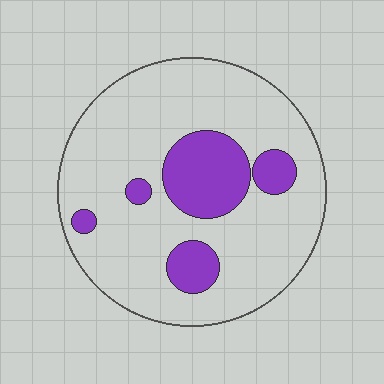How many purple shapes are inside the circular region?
5.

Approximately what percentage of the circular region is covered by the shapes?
Approximately 20%.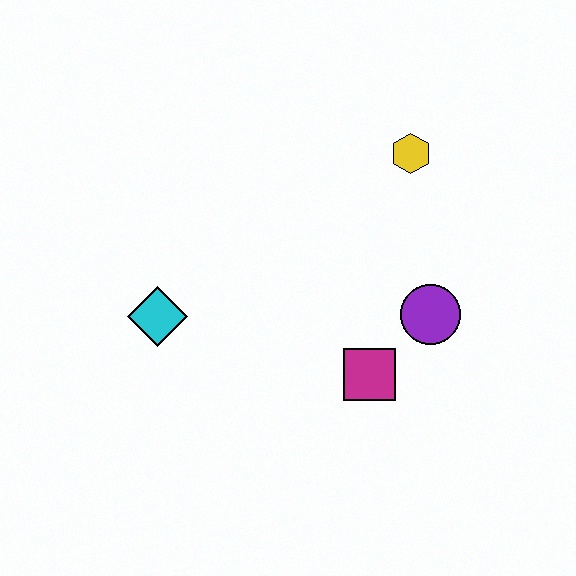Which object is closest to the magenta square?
The purple circle is closest to the magenta square.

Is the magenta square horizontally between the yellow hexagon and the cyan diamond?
Yes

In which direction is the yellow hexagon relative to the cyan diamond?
The yellow hexagon is to the right of the cyan diamond.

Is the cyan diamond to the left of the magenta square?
Yes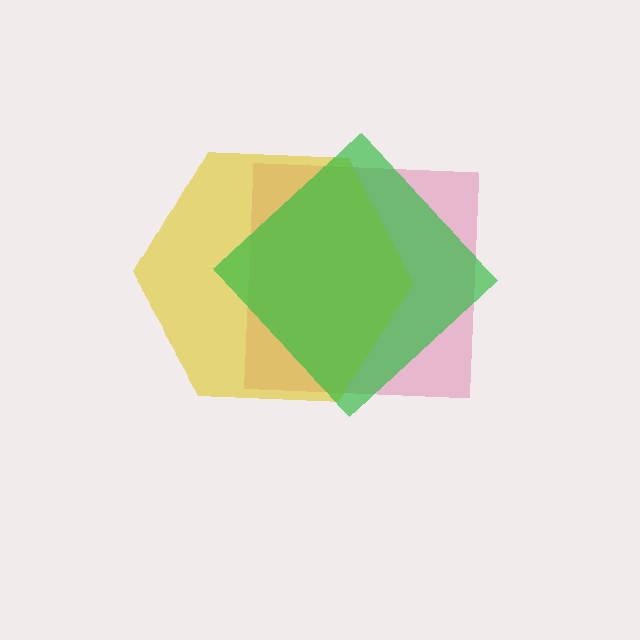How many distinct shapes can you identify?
There are 3 distinct shapes: a pink square, a yellow hexagon, a green diamond.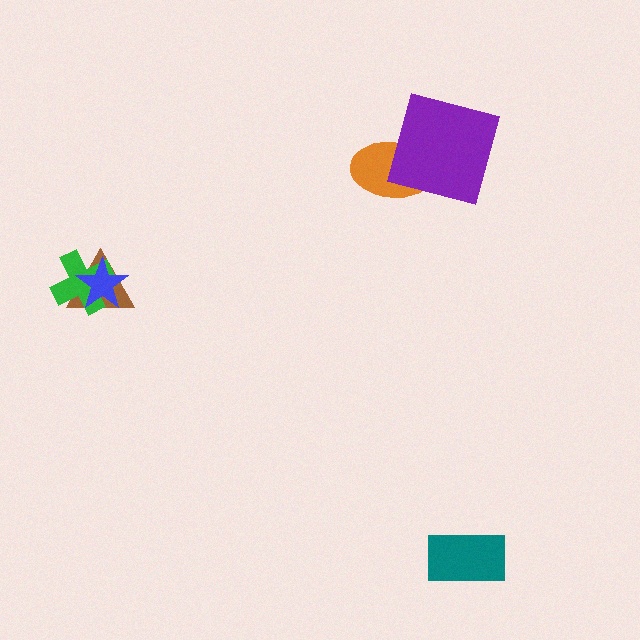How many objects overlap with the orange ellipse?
1 object overlaps with the orange ellipse.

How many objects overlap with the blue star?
2 objects overlap with the blue star.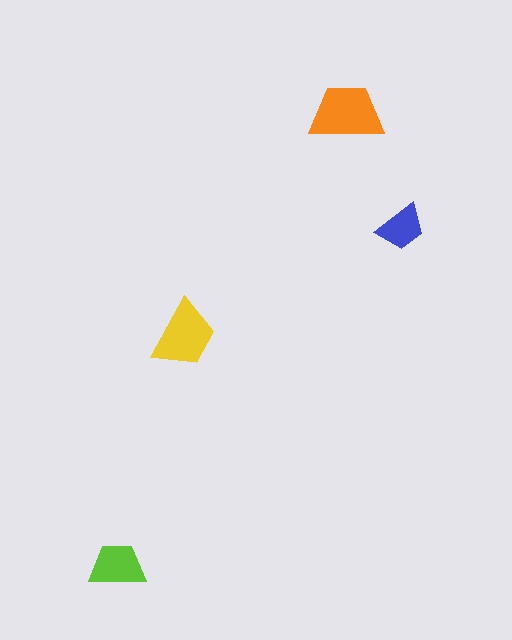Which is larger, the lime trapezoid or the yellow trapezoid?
The yellow one.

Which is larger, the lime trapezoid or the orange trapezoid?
The orange one.